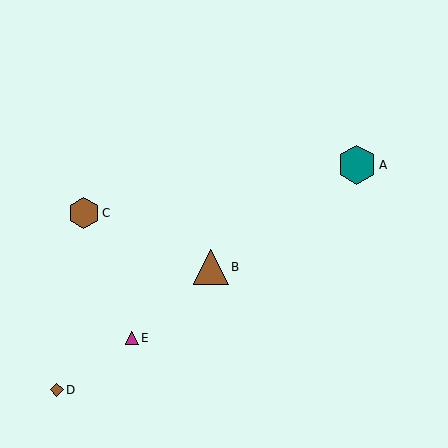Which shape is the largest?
The teal hexagon (labeled A) is the largest.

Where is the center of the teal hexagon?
The center of the teal hexagon is at (357, 165).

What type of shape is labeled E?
Shape E is a magenta triangle.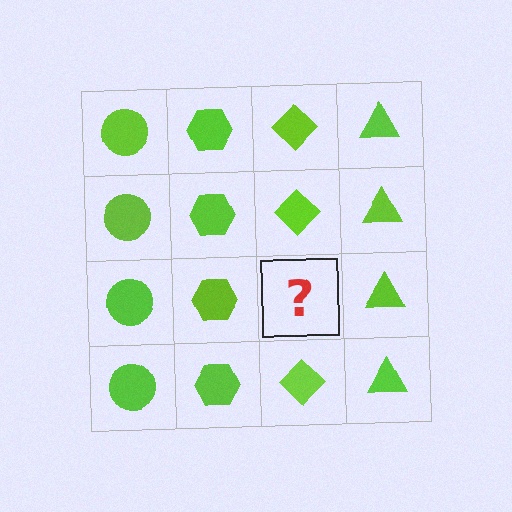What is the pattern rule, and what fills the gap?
The rule is that each column has a consistent shape. The gap should be filled with a lime diamond.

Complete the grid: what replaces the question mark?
The question mark should be replaced with a lime diamond.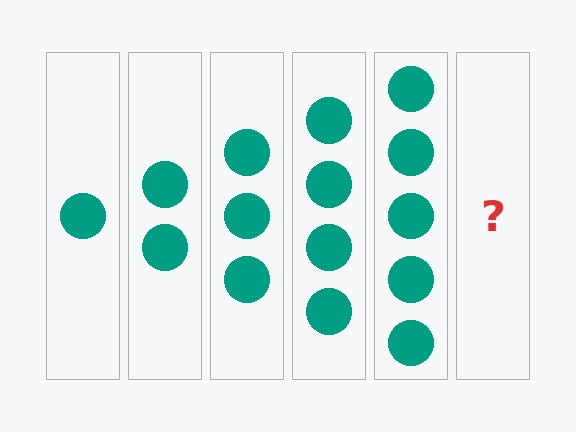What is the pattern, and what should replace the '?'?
The pattern is that each step adds one more circle. The '?' should be 6 circles.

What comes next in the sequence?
The next element should be 6 circles.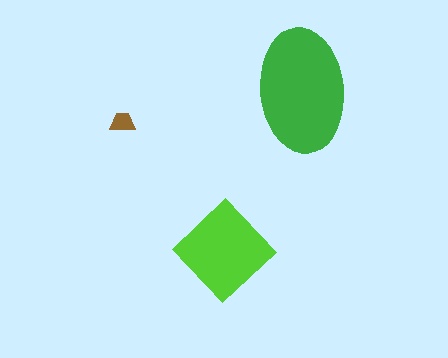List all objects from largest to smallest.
The green ellipse, the lime diamond, the brown trapezoid.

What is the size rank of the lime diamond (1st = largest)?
2nd.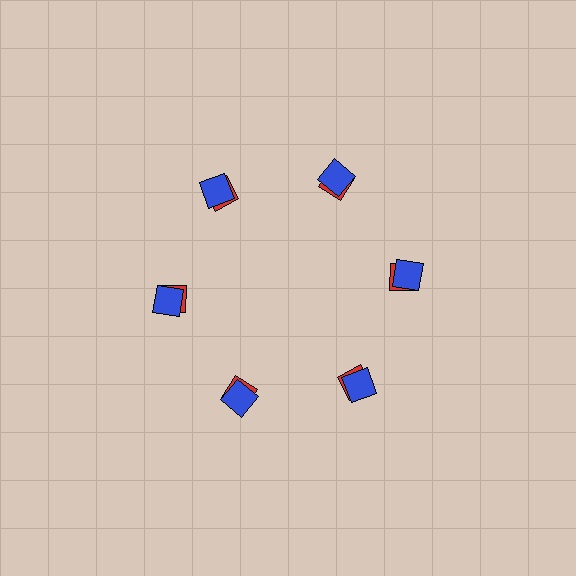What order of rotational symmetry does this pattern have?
This pattern has 6-fold rotational symmetry.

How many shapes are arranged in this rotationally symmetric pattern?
There are 12 shapes, arranged in 6 groups of 2.